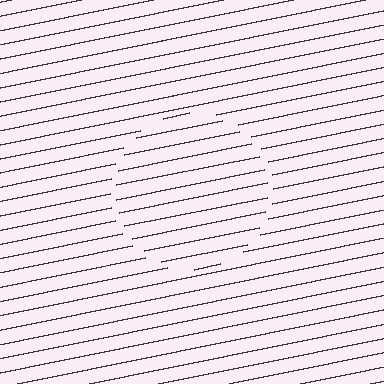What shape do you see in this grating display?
An illusory circle. The interior of the shape contains the same grating, shifted by half a period — the contour is defined by the phase discontinuity where line-ends from the inner and outer gratings abut.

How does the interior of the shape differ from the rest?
The interior of the shape contains the same grating, shifted by half a period — the contour is defined by the phase discontinuity where line-ends from the inner and outer gratings abut.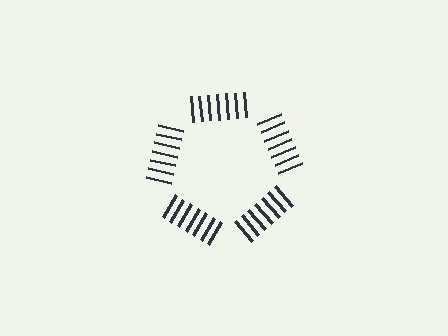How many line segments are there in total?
35 — 7 along each of the 5 edges.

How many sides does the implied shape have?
5 sides — the line-ends trace a pentagon.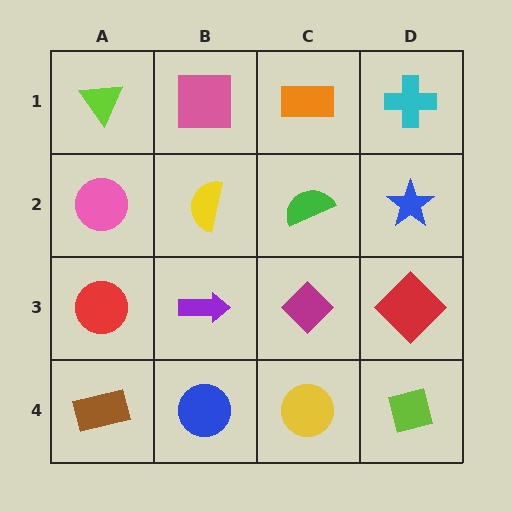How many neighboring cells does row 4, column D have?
2.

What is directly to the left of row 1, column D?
An orange rectangle.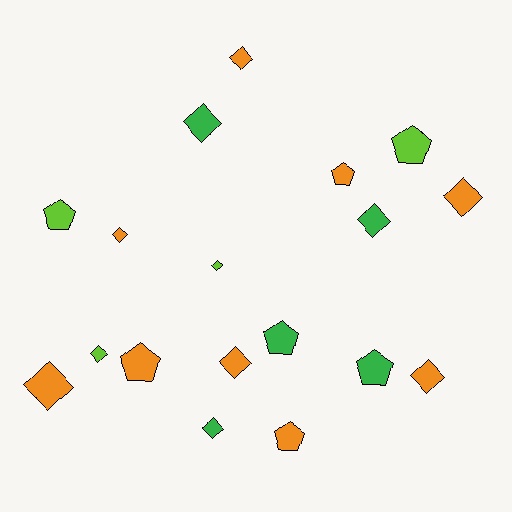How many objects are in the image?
There are 18 objects.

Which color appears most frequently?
Orange, with 9 objects.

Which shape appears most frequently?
Diamond, with 11 objects.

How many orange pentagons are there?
There are 3 orange pentagons.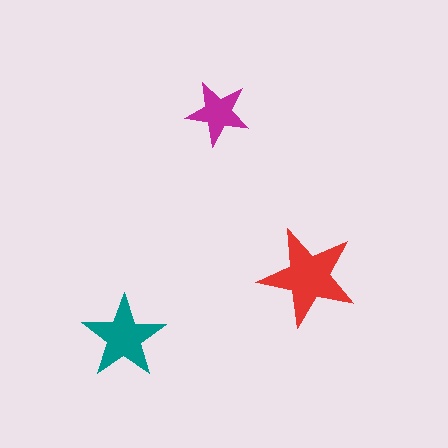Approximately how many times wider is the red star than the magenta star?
About 1.5 times wider.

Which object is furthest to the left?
The teal star is leftmost.